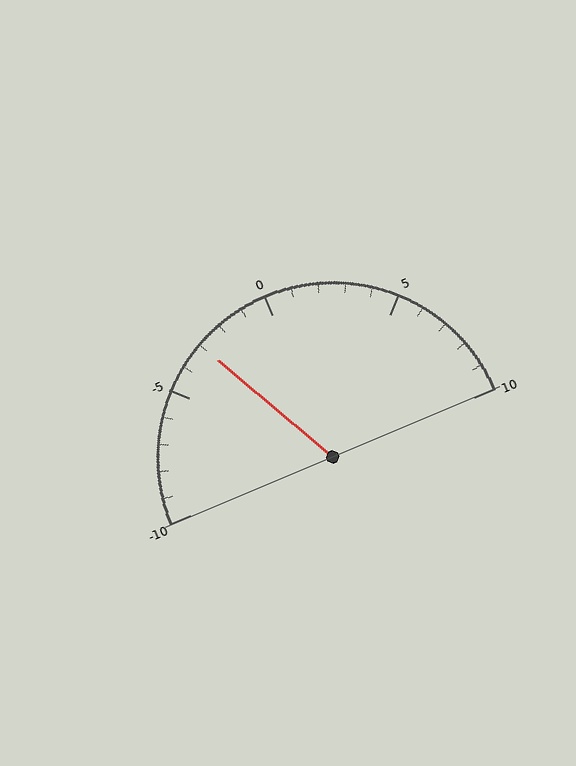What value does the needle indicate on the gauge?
The needle indicates approximately -3.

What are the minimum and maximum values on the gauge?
The gauge ranges from -10 to 10.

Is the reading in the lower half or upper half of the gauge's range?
The reading is in the lower half of the range (-10 to 10).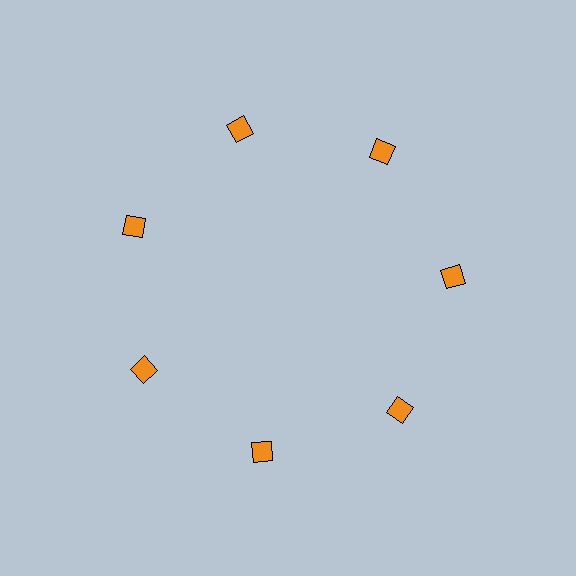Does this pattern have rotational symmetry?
Yes, this pattern has 7-fold rotational symmetry. It looks the same after rotating 51 degrees around the center.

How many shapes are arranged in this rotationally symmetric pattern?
There are 7 shapes, arranged in 7 groups of 1.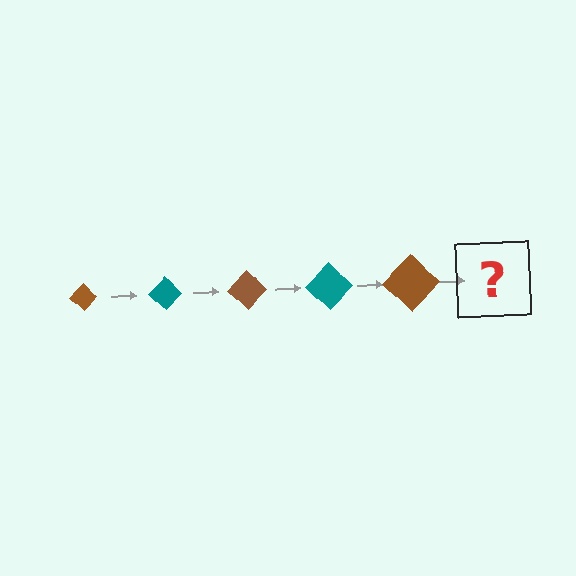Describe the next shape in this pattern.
It should be a teal diamond, larger than the previous one.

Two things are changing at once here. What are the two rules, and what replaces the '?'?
The two rules are that the diamond grows larger each step and the color cycles through brown and teal. The '?' should be a teal diamond, larger than the previous one.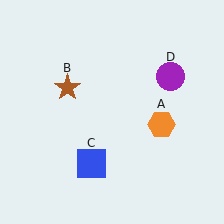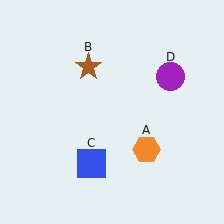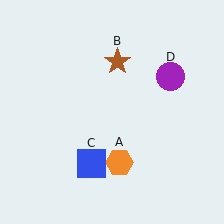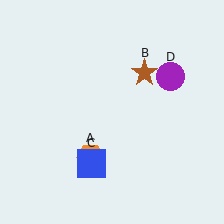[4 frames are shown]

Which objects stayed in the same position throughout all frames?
Blue square (object C) and purple circle (object D) remained stationary.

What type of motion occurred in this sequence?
The orange hexagon (object A), brown star (object B) rotated clockwise around the center of the scene.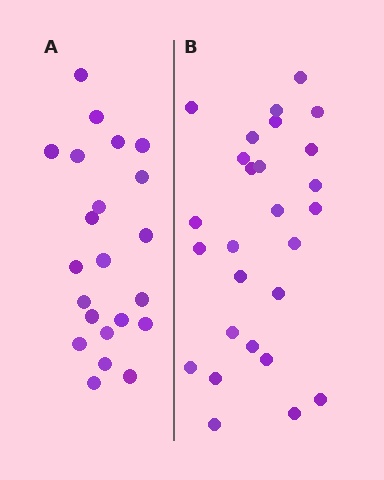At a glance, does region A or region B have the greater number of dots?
Region B (the right region) has more dots.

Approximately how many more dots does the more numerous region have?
Region B has about 5 more dots than region A.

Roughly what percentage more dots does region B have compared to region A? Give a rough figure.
About 25% more.